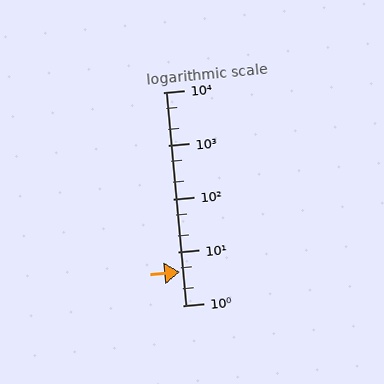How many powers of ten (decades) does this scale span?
The scale spans 4 decades, from 1 to 10000.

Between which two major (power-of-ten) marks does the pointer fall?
The pointer is between 1 and 10.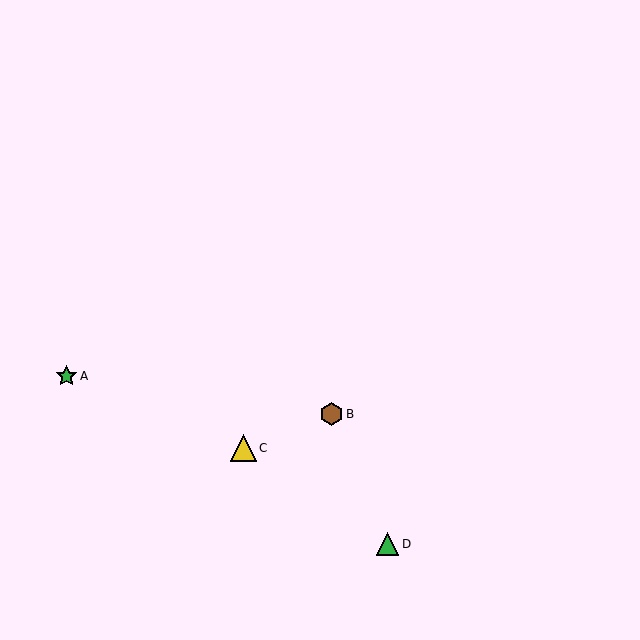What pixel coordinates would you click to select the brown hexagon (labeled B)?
Click at (331, 414) to select the brown hexagon B.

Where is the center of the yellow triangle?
The center of the yellow triangle is at (243, 448).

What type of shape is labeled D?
Shape D is a green triangle.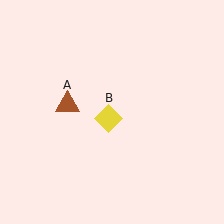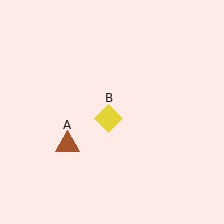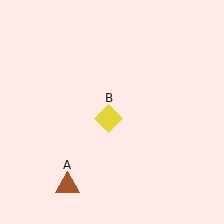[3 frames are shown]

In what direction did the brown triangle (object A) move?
The brown triangle (object A) moved down.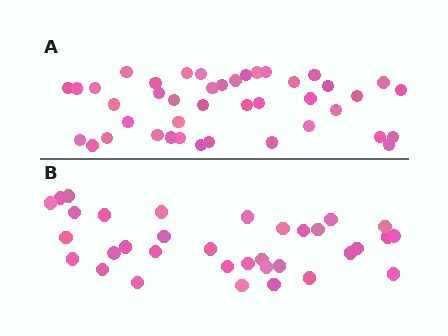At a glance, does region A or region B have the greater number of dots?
Region A (the top region) has more dots.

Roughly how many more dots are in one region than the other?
Region A has roughly 8 or so more dots than region B.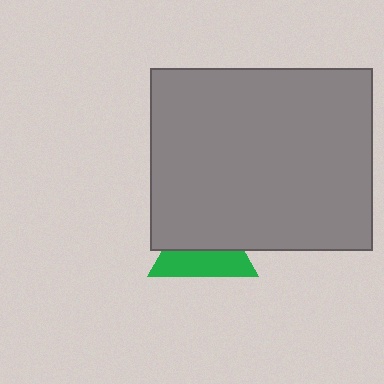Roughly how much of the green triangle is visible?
About half of it is visible (roughly 46%).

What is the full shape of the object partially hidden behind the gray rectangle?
The partially hidden object is a green triangle.